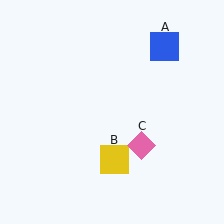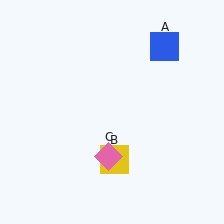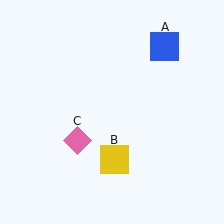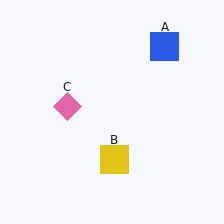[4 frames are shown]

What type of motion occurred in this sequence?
The pink diamond (object C) rotated clockwise around the center of the scene.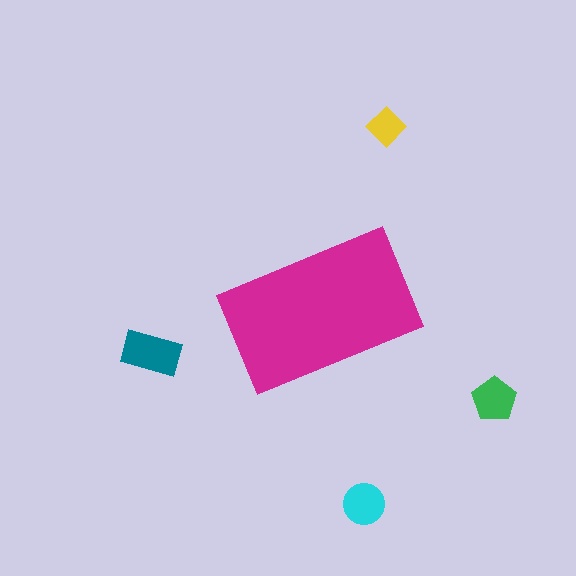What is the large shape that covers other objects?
A magenta rectangle.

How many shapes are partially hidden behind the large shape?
0 shapes are partially hidden.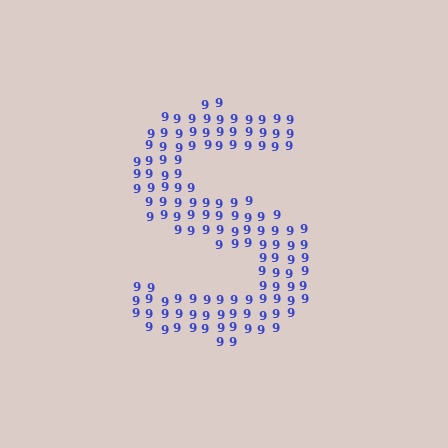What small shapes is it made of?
It is made of small digit 9's.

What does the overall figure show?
The overall figure shows the letter S.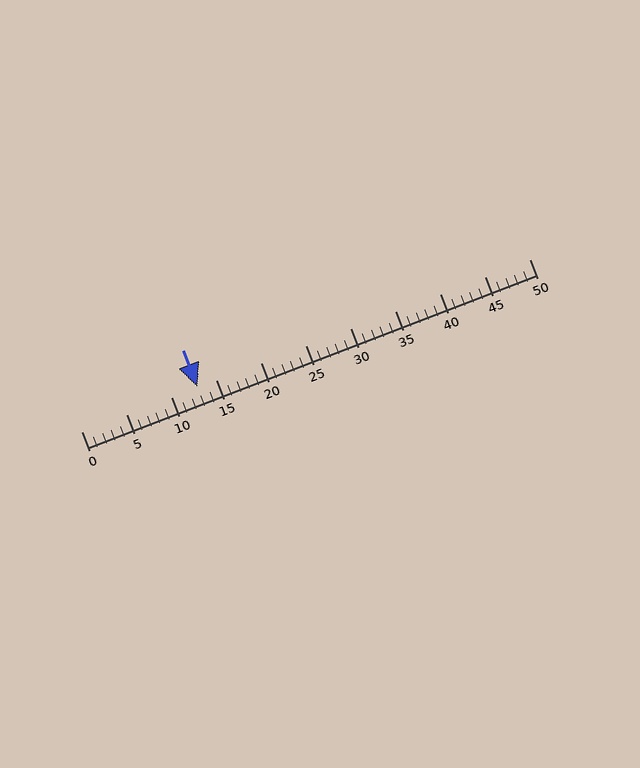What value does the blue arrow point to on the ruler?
The blue arrow points to approximately 13.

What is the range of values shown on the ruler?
The ruler shows values from 0 to 50.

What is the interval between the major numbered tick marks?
The major tick marks are spaced 5 units apart.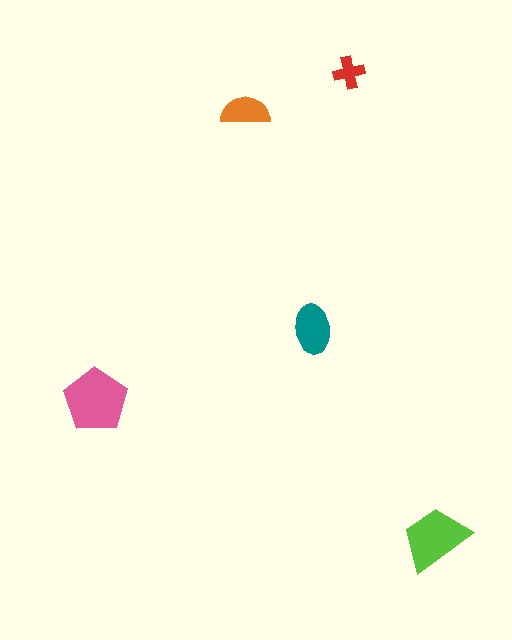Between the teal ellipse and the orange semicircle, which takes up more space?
The teal ellipse.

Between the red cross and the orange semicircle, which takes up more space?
The orange semicircle.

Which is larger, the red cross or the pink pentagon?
The pink pentagon.